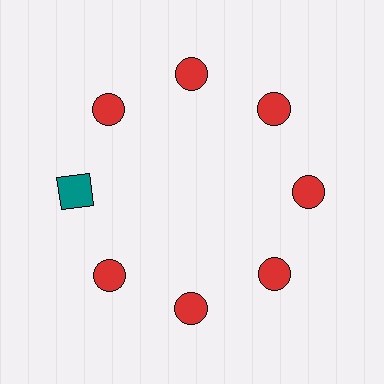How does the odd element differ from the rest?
It differs in both color (teal instead of red) and shape (square instead of circle).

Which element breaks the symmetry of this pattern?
The teal square at roughly the 9 o'clock position breaks the symmetry. All other shapes are red circles.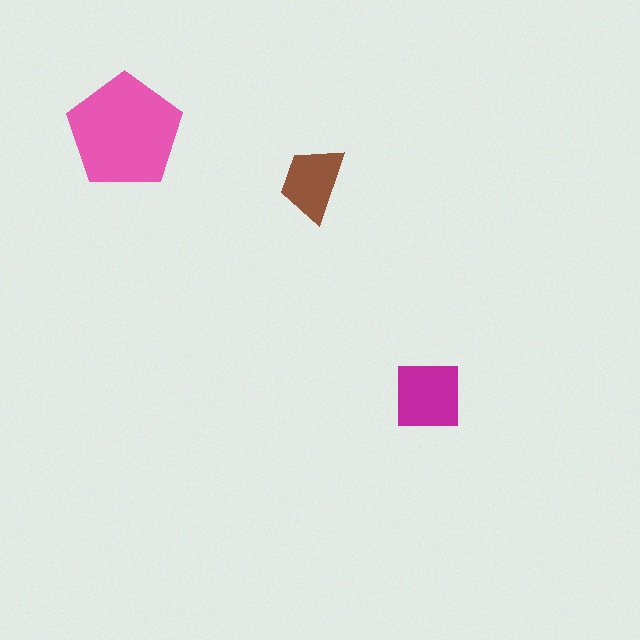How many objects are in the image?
There are 3 objects in the image.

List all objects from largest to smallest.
The pink pentagon, the magenta square, the brown trapezoid.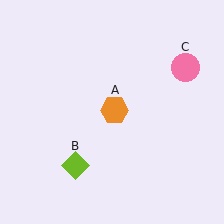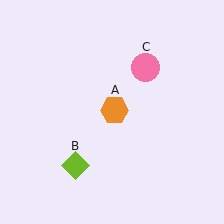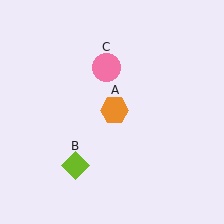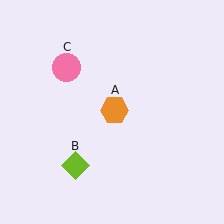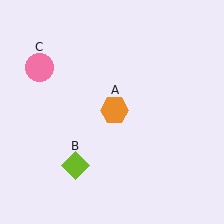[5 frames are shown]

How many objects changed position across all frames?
1 object changed position: pink circle (object C).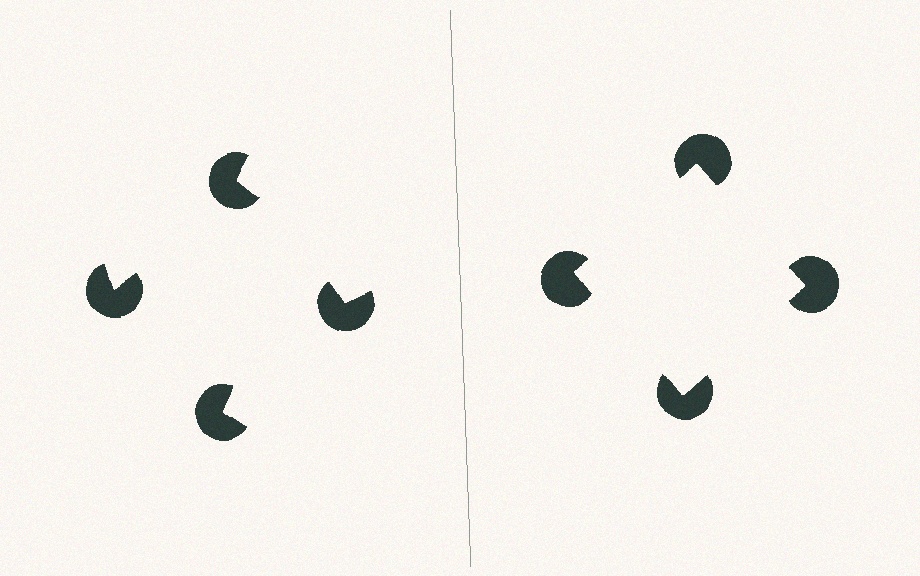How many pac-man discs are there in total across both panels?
8 — 4 on each side.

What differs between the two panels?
The pac-man discs are positioned identically on both sides; only the wedge orientations differ. On the right they align to a square; on the left they are misaligned.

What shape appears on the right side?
An illusory square.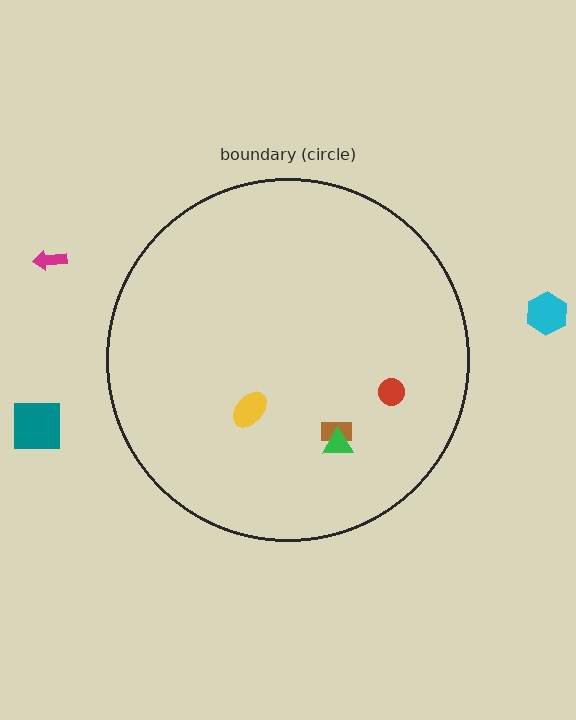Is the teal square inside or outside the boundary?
Outside.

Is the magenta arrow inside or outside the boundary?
Outside.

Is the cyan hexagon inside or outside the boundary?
Outside.